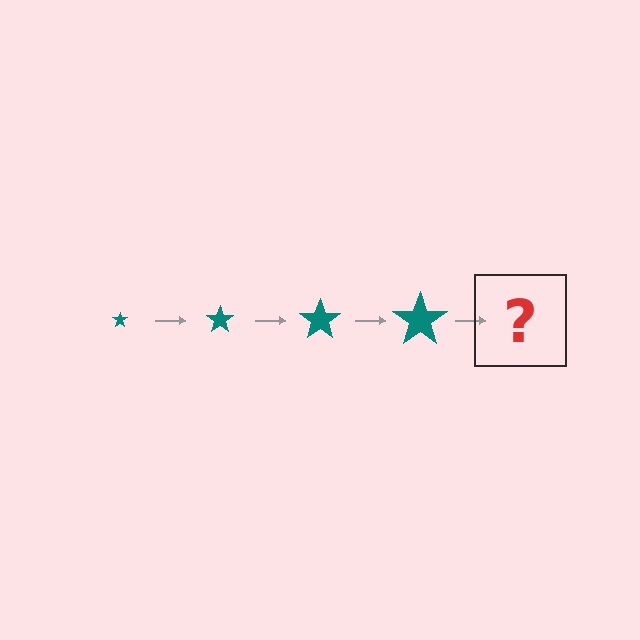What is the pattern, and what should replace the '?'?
The pattern is that the star gets progressively larger each step. The '?' should be a teal star, larger than the previous one.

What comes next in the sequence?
The next element should be a teal star, larger than the previous one.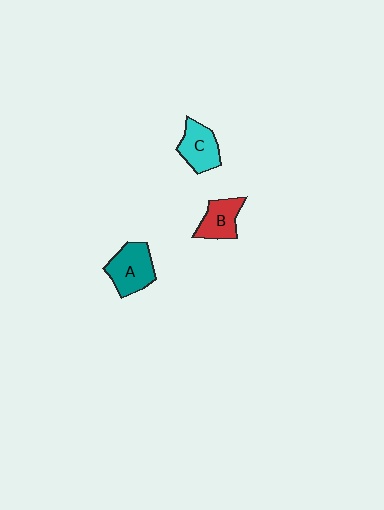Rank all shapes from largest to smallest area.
From largest to smallest: A (teal), C (cyan), B (red).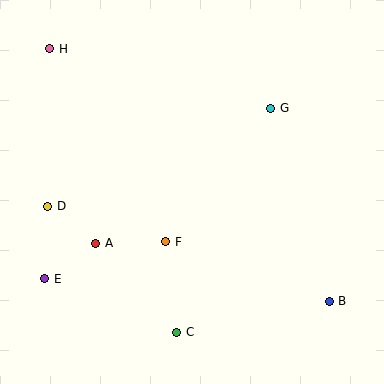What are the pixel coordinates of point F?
Point F is at (166, 242).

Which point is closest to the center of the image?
Point F at (166, 242) is closest to the center.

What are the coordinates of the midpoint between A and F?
The midpoint between A and F is at (131, 243).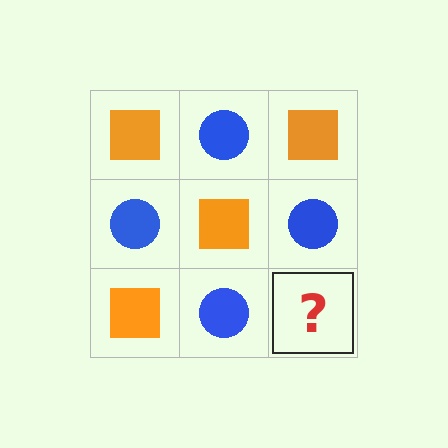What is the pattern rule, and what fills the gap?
The rule is that it alternates orange square and blue circle in a checkerboard pattern. The gap should be filled with an orange square.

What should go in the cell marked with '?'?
The missing cell should contain an orange square.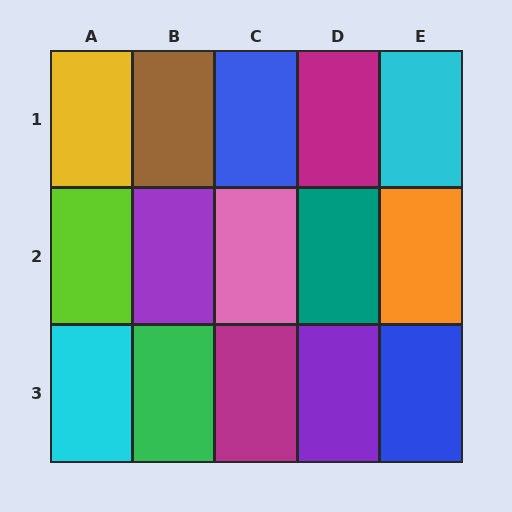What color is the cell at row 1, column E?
Cyan.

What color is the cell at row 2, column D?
Teal.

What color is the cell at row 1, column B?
Brown.